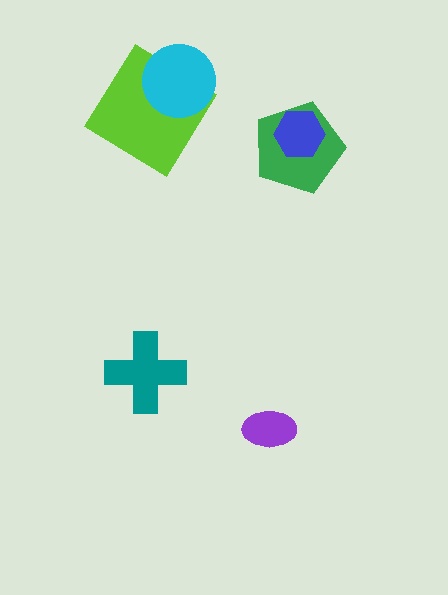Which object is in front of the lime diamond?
The cyan circle is in front of the lime diamond.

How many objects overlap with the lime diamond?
1 object overlaps with the lime diamond.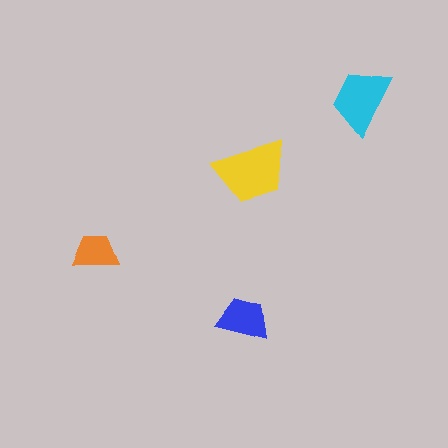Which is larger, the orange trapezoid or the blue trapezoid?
The blue one.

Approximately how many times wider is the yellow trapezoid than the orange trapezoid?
About 1.5 times wider.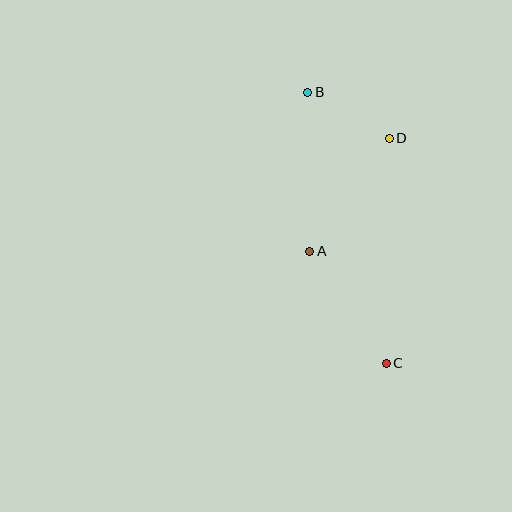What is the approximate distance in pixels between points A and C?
The distance between A and C is approximately 136 pixels.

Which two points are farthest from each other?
Points B and C are farthest from each other.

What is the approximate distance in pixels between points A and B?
The distance between A and B is approximately 159 pixels.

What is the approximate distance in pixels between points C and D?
The distance between C and D is approximately 225 pixels.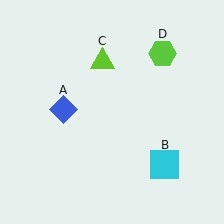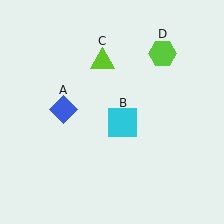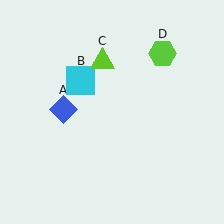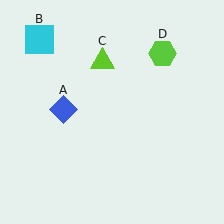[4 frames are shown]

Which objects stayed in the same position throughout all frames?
Blue diamond (object A) and lime triangle (object C) and lime hexagon (object D) remained stationary.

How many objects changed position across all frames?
1 object changed position: cyan square (object B).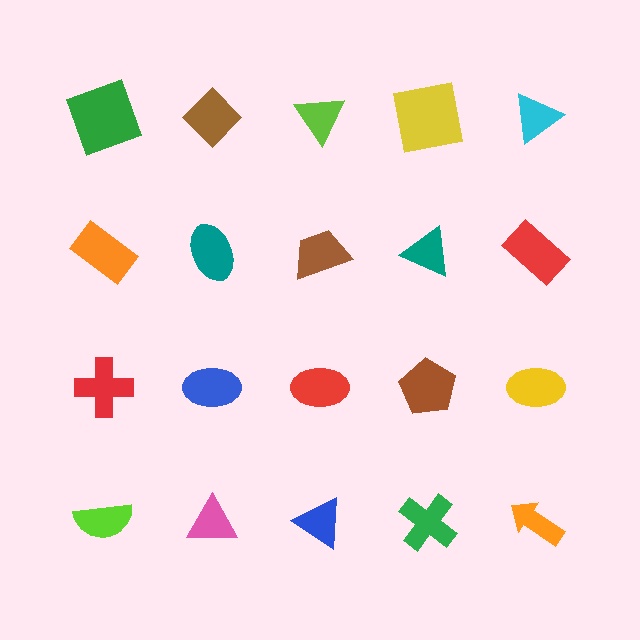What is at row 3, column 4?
A brown pentagon.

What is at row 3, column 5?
A yellow ellipse.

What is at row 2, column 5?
A red rectangle.